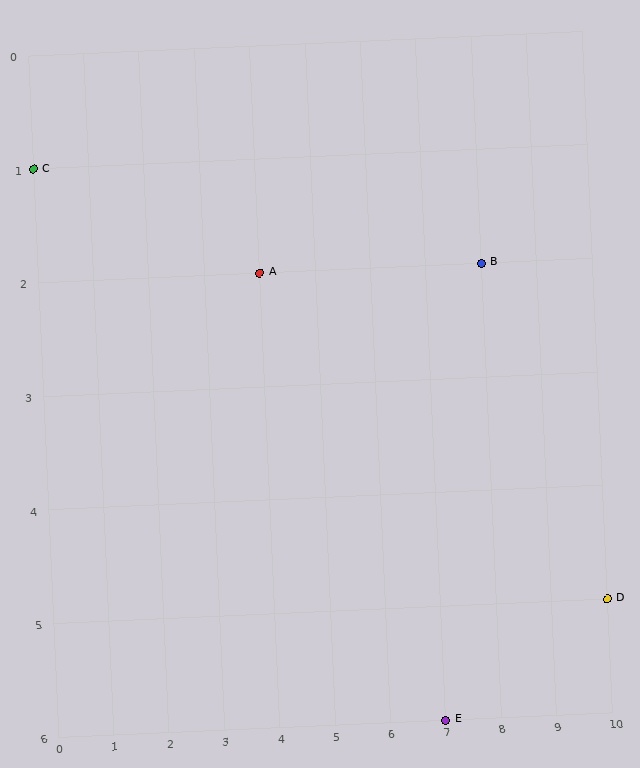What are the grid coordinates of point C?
Point C is at grid coordinates (0, 1).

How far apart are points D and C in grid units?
Points D and C are 10 columns and 4 rows apart (about 10.8 grid units diagonally).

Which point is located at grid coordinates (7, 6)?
Point E is at (7, 6).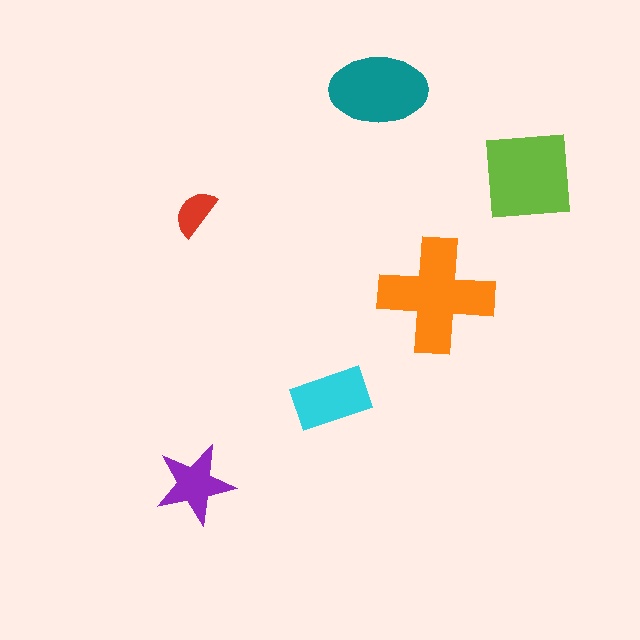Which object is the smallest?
The red semicircle.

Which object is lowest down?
The purple star is bottommost.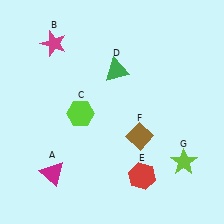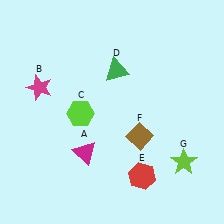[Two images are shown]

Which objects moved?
The objects that moved are: the magenta triangle (A), the magenta star (B).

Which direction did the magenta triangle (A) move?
The magenta triangle (A) moved right.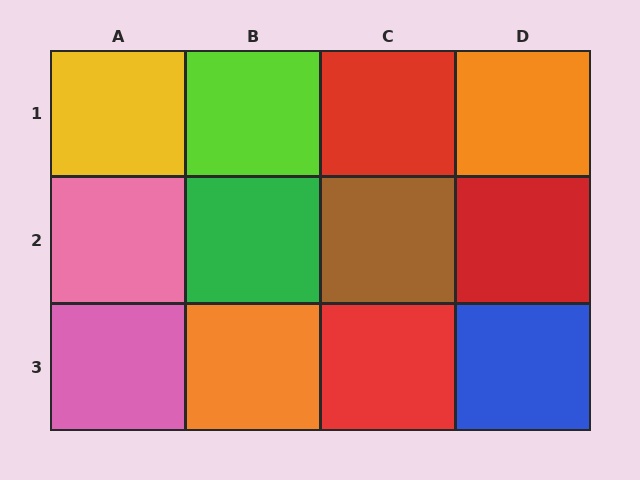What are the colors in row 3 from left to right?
Pink, orange, red, blue.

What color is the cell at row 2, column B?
Green.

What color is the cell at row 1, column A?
Yellow.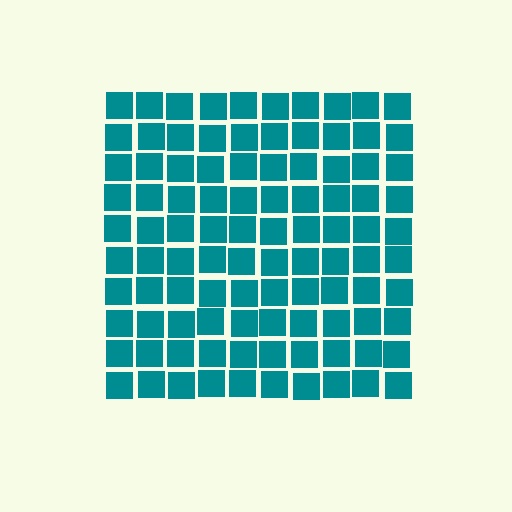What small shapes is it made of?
It is made of small squares.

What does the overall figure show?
The overall figure shows a square.